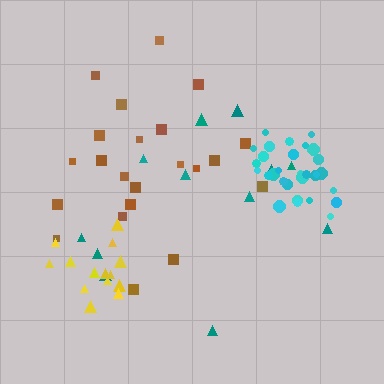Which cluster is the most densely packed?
Cyan.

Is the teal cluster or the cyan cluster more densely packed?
Cyan.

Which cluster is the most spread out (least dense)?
Teal.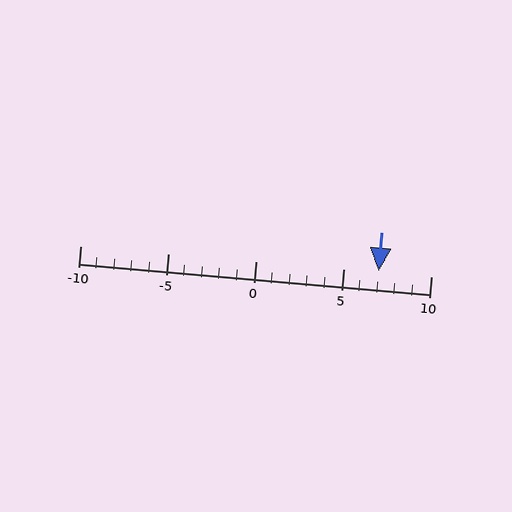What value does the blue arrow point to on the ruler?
The blue arrow points to approximately 7.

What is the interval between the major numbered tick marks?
The major tick marks are spaced 5 units apart.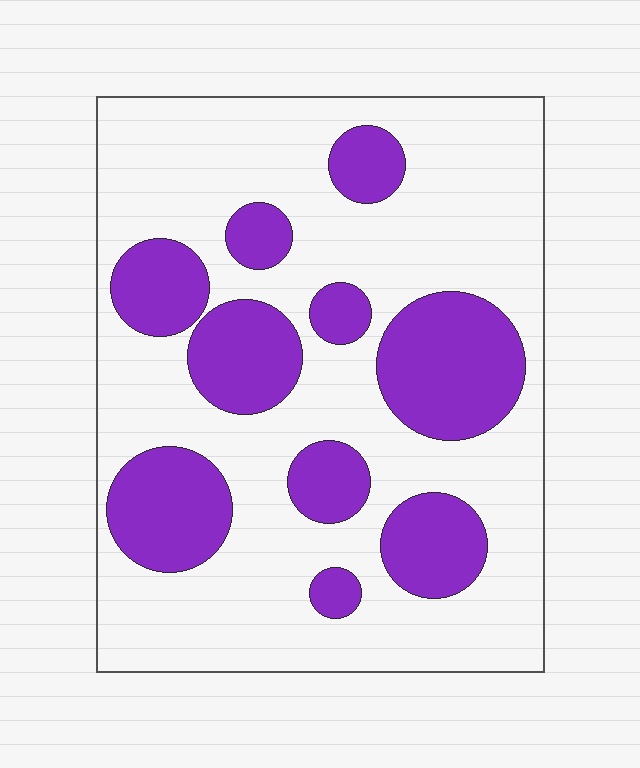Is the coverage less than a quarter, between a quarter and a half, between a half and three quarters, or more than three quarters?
Between a quarter and a half.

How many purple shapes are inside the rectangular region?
10.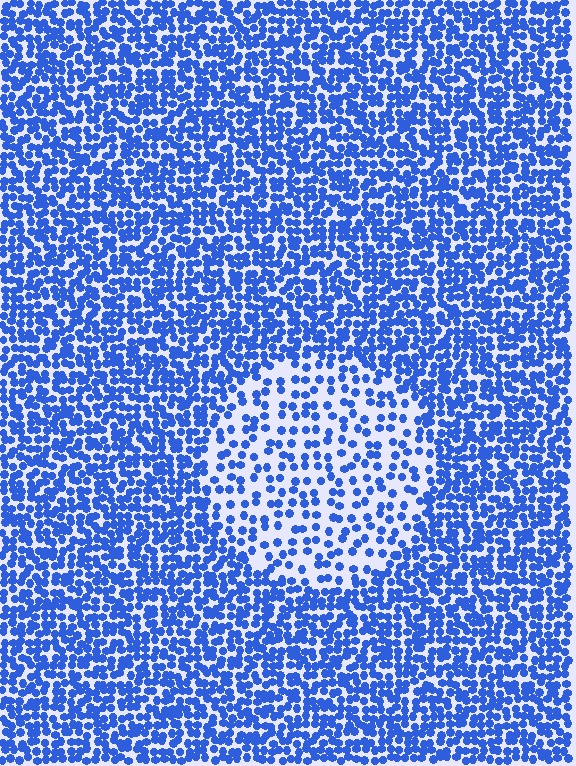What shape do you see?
I see a circle.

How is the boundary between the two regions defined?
The boundary is defined by a change in element density (approximately 2.2x ratio). All elements are the same color, size, and shape.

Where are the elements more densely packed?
The elements are more densely packed outside the circle boundary.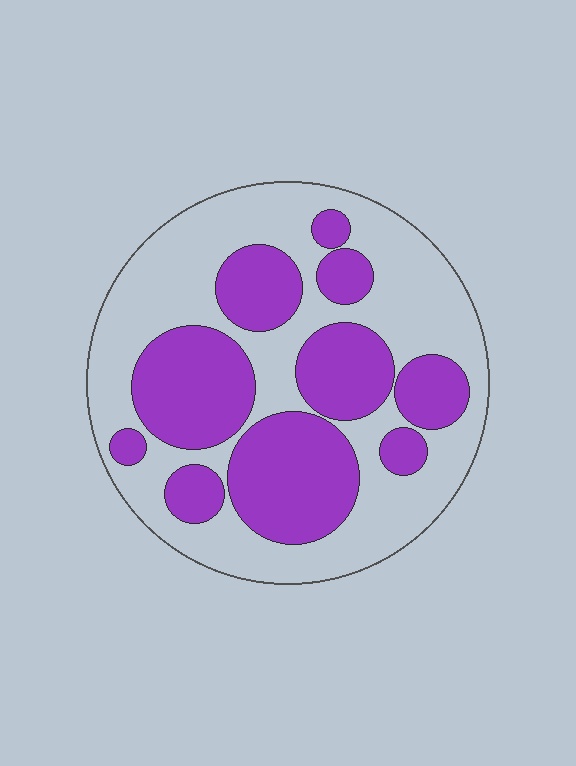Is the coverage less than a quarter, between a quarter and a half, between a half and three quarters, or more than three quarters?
Between a quarter and a half.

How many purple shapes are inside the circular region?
10.